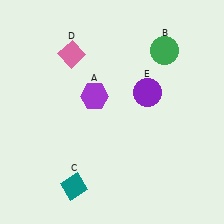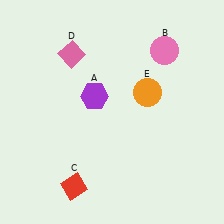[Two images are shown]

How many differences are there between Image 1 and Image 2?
There are 3 differences between the two images.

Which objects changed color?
B changed from green to pink. C changed from teal to red. E changed from purple to orange.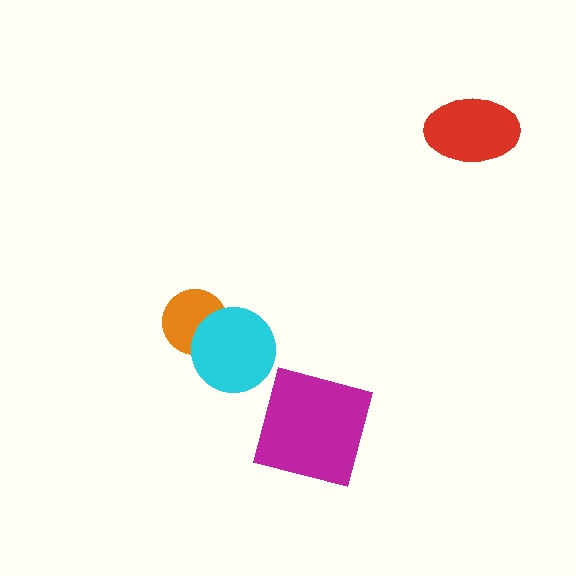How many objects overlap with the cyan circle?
1 object overlaps with the cyan circle.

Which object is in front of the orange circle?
The cyan circle is in front of the orange circle.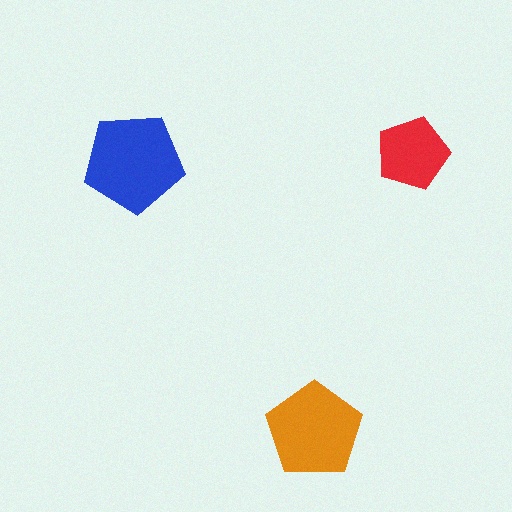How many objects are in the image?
There are 3 objects in the image.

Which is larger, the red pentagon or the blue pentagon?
The blue one.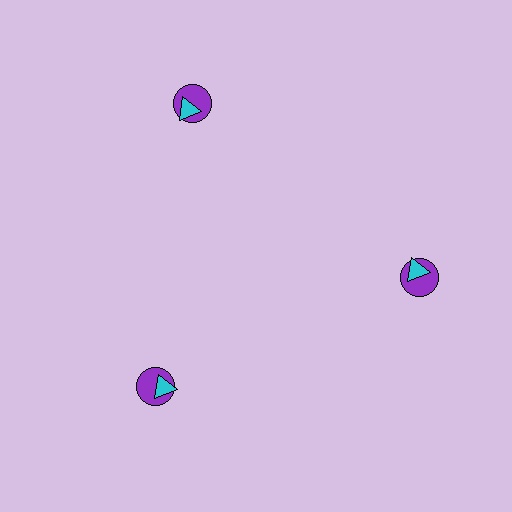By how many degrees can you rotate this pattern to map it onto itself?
The pattern maps onto itself every 120 degrees of rotation.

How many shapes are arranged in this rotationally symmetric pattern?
There are 6 shapes, arranged in 3 groups of 2.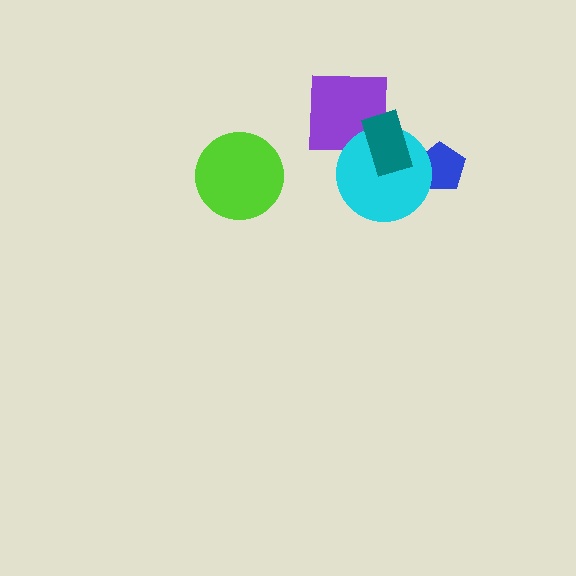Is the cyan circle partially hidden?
Yes, it is partially covered by another shape.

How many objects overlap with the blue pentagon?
1 object overlaps with the blue pentagon.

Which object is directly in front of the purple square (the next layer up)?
The cyan circle is directly in front of the purple square.